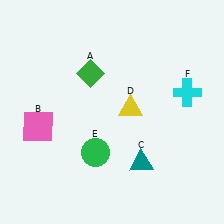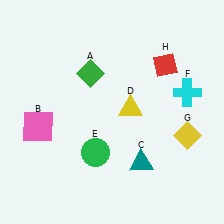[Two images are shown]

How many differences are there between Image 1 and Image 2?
There are 2 differences between the two images.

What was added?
A yellow diamond (G), a red diamond (H) were added in Image 2.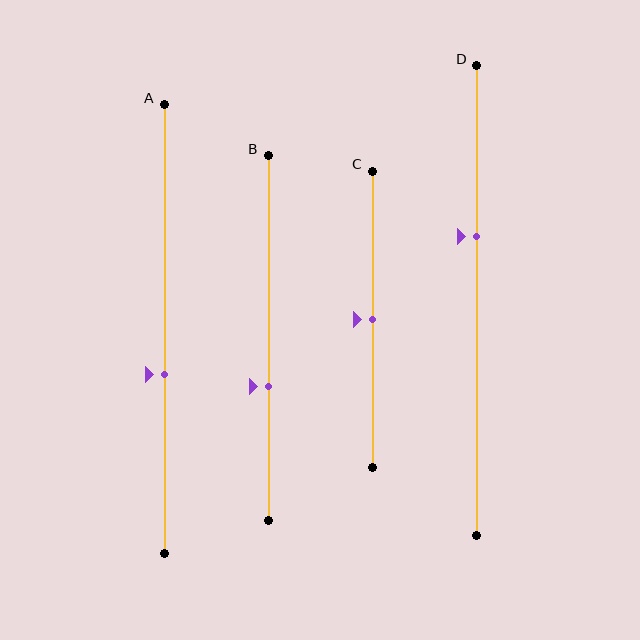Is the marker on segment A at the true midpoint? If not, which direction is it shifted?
No, the marker on segment A is shifted downward by about 10% of the segment length.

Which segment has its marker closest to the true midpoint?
Segment C has its marker closest to the true midpoint.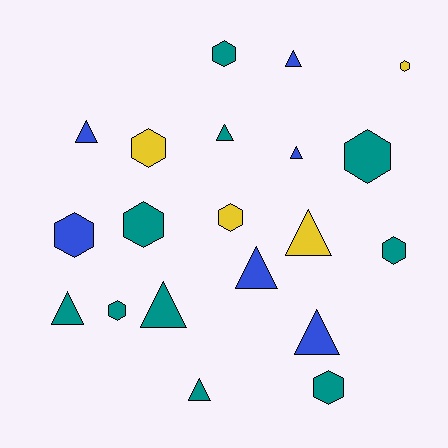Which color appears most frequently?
Teal, with 10 objects.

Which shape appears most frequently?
Hexagon, with 10 objects.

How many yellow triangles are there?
There is 1 yellow triangle.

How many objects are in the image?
There are 20 objects.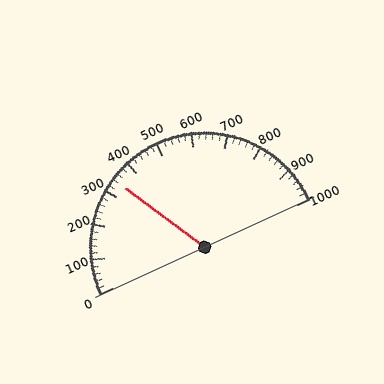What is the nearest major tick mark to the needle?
The nearest major tick mark is 300.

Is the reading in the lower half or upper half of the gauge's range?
The reading is in the lower half of the range (0 to 1000).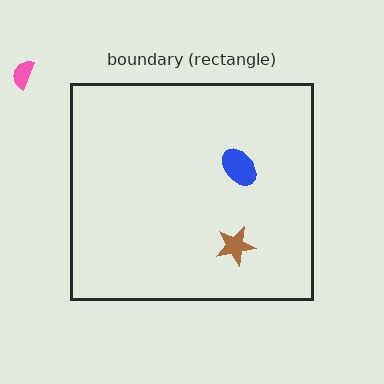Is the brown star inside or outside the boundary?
Inside.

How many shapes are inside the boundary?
2 inside, 1 outside.